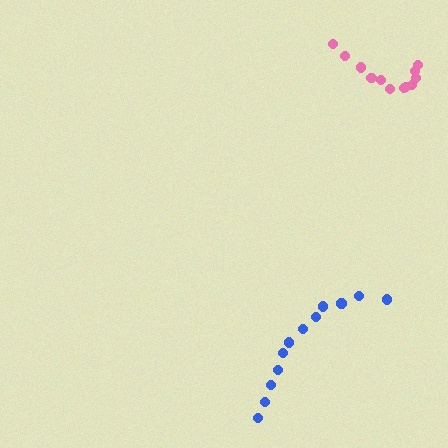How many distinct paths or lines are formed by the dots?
There are 2 distinct paths.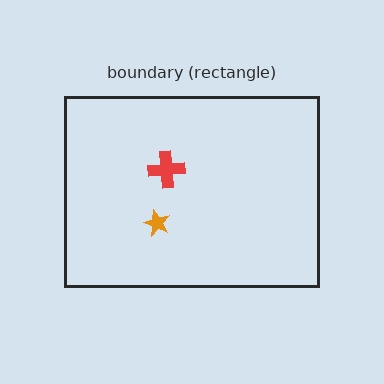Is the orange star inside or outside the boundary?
Inside.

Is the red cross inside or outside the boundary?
Inside.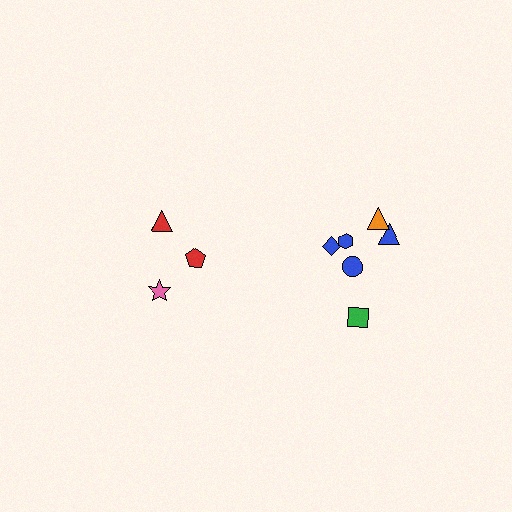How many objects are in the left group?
There are 3 objects.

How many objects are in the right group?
There are 6 objects.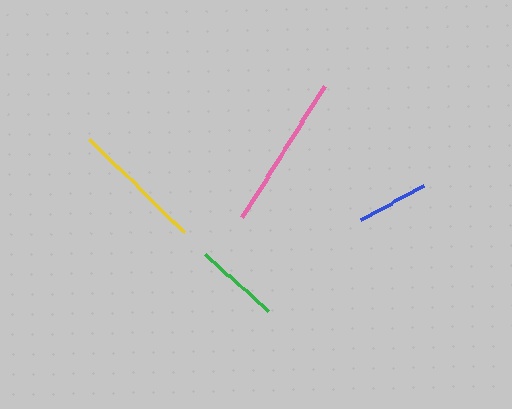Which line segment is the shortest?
The blue line is the shortest at approximately 71 pixels.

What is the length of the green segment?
The green segment is approximately 85 pixels long.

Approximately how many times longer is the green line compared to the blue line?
The green line is approximately 1.2 times the length of the blue line.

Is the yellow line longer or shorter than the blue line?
The yellow line is longer than the blue line.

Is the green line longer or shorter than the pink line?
The pink line is longer than the green line.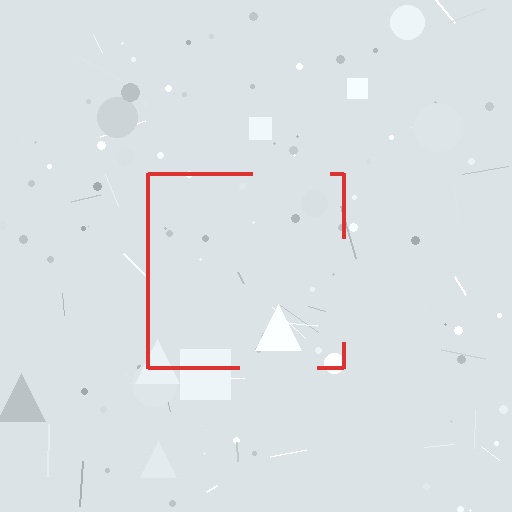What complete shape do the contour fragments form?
The contour fragments form a square.